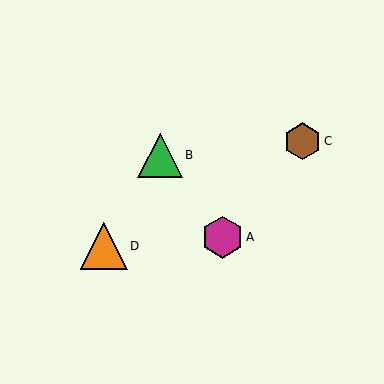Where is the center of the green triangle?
The center of the green triangle is at (160, 155).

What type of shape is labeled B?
Shape B is a green triangle.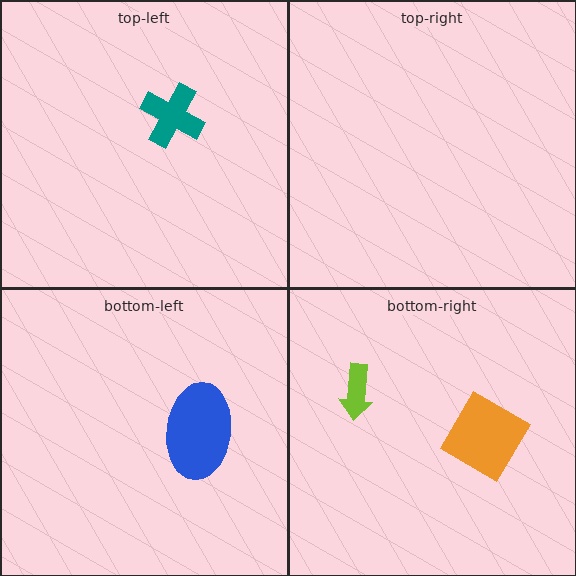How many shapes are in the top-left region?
1.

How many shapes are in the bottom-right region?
2.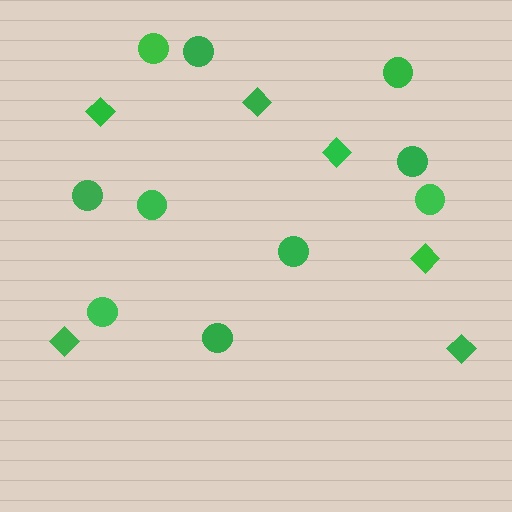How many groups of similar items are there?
There are 2 groups: one group of diamonds (6) and one group of circles (10).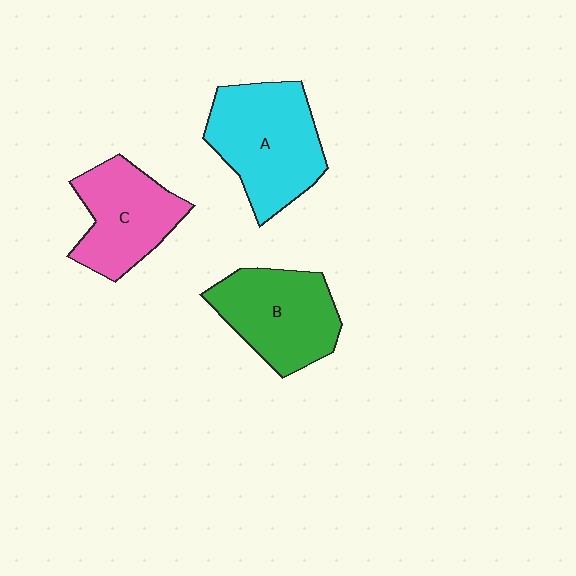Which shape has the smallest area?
Shape C (pink).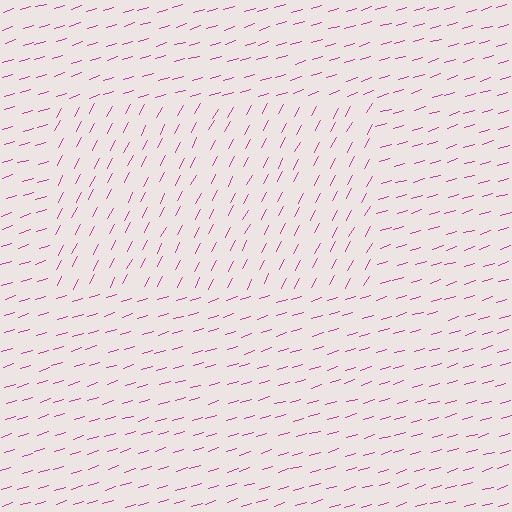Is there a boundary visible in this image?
Yes, there is a texture boundary formed by a change in line orientation.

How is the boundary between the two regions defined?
The boundary is defined purely by a change in line orientation (approximately 45 degrees difference). All lines are the same color and thickness.